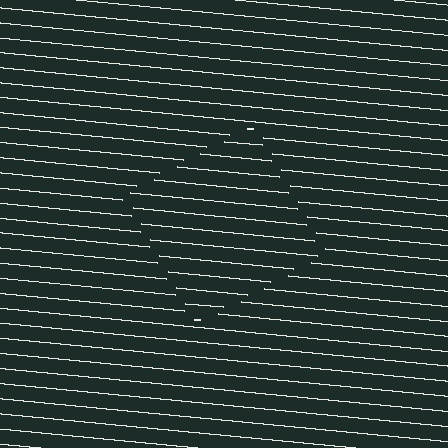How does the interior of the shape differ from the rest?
The interior of the shape contains the same grating, shifted by half a period — the contour is defined by the phase discontinuity where line-ends from the inner and outer gratings abut.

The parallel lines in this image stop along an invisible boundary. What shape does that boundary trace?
An illusory square. The interior of the shape contains the same grating, shifted by half a period — the contour is defined by the phase discontinuity where line-ends from the inner and outer gratings abut.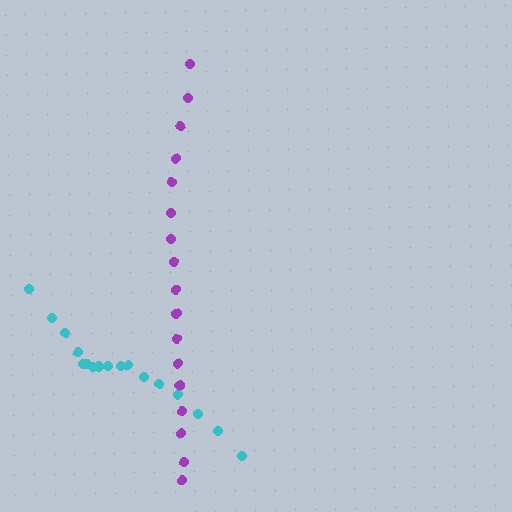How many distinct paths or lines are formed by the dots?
There are 2 distinct paths.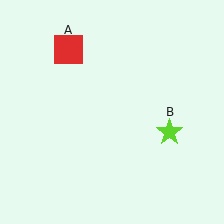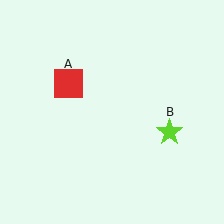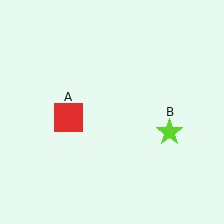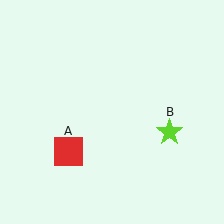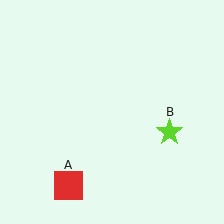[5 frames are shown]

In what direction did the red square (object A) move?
The red square (object A) moved down.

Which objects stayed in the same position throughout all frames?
Lime star (object B) remained stationary.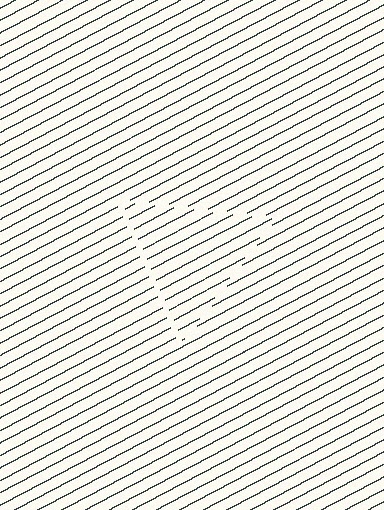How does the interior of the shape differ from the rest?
The interior of the shape contains the same grating, shifted by half a period — the contour is defined by the phase discontinuity where line-ends from the inner and outer gratings abut.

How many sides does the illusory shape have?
3 sides — the line-ends trace a triangle.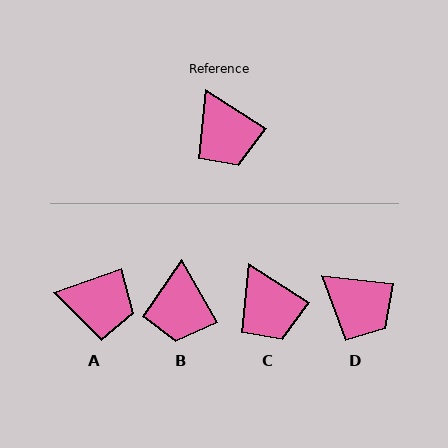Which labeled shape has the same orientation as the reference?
C.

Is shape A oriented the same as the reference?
No, it is off by about 51 degrees.